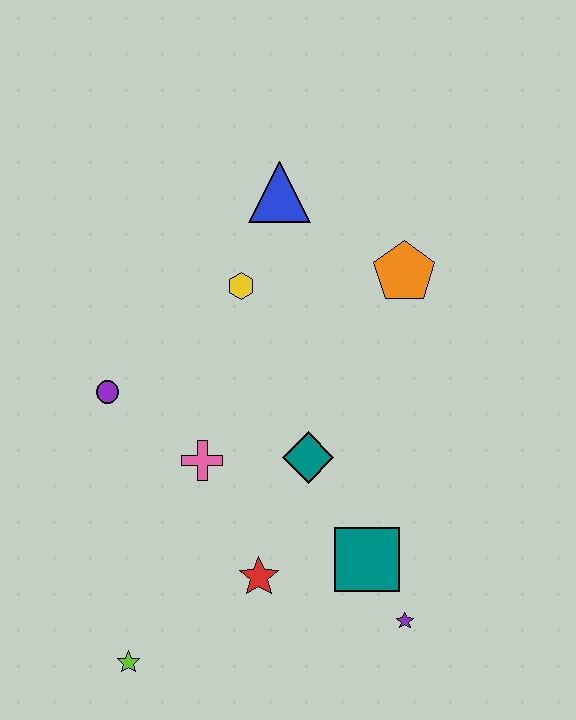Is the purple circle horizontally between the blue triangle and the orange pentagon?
No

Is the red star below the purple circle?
Yes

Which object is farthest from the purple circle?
The purple star is farthest from the purple circle.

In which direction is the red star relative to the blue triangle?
The red star is below the blue triangle.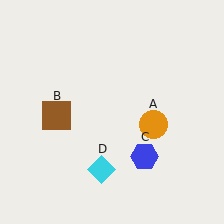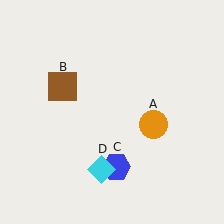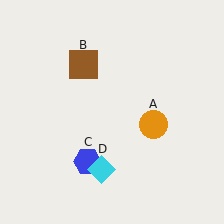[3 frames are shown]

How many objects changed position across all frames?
2 objects changed position: brown square (object B), blue hexagon (object C).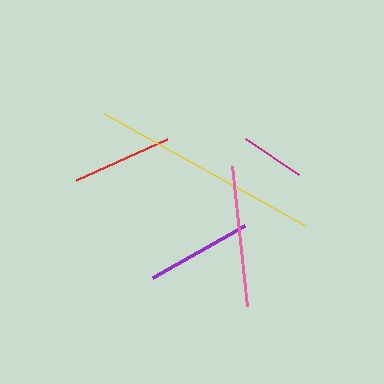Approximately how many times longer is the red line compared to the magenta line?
The red line is approximately 1.5 times the length of the magenta line.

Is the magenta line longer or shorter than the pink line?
The pink line is longer than the magenta line.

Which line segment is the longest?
The yellow line is the longest at approximately 230 pixels.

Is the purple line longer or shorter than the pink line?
The pink line is longer than the purple line.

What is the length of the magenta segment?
The magenta segment is approximately 65 pixels long.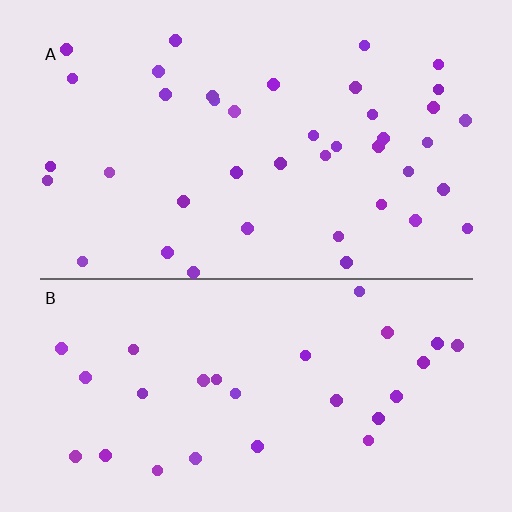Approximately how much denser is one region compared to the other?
Approximately 1.4× — region A over region B.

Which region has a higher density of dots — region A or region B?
A (the top).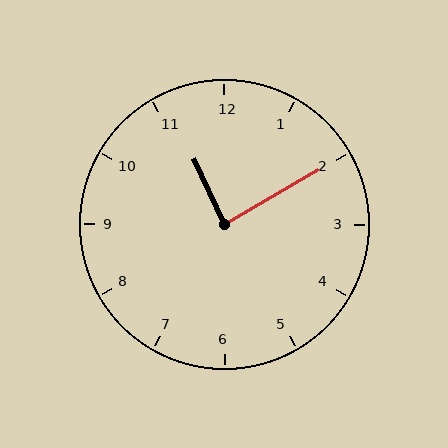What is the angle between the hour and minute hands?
Approximately 85 degrees.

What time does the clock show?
11:10.